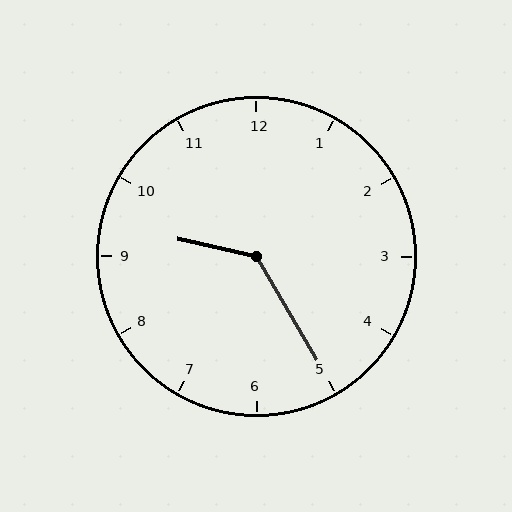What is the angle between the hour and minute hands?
Approximately 132 degrees.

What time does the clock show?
9:25.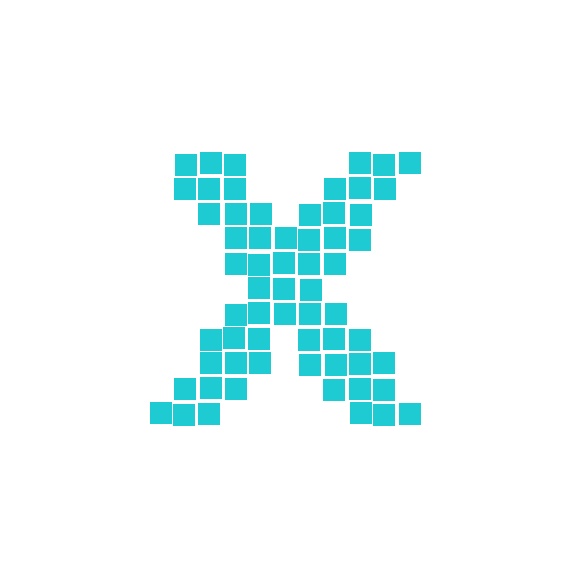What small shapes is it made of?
It is made of small squares.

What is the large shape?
The large shape is the letter X.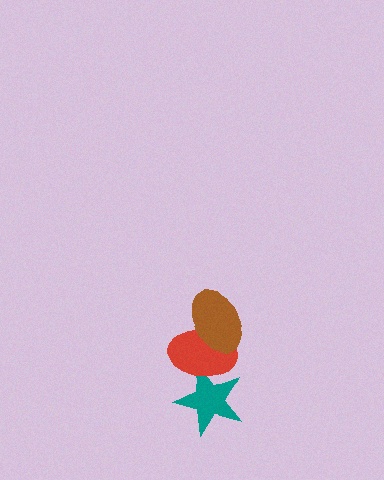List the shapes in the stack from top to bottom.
From top to bottom: the brown ellipse, the red ellipse, the teal star.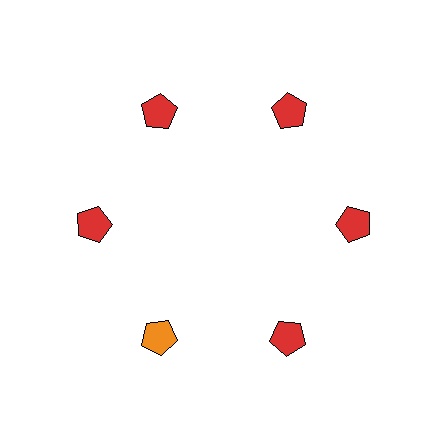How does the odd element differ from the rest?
It has a different color: orange instead of red.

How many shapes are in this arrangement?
There are 6 shapes arranged in a ring pattern.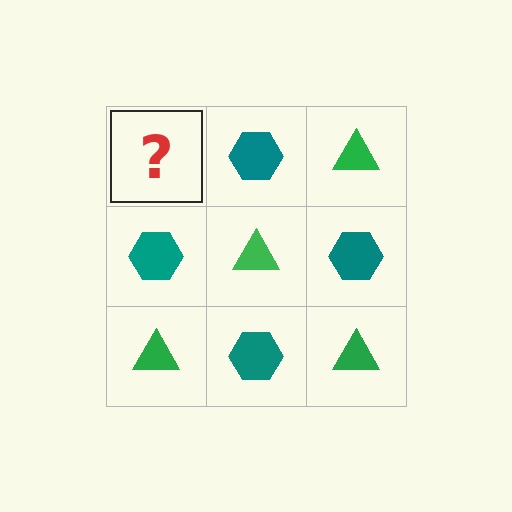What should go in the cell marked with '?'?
The missing cell should contain a green triangle.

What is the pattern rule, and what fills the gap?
The rule is that it alternates green triangle and teal hexagon in a checkerboard pattern. The gap should be filled with a green triangle.